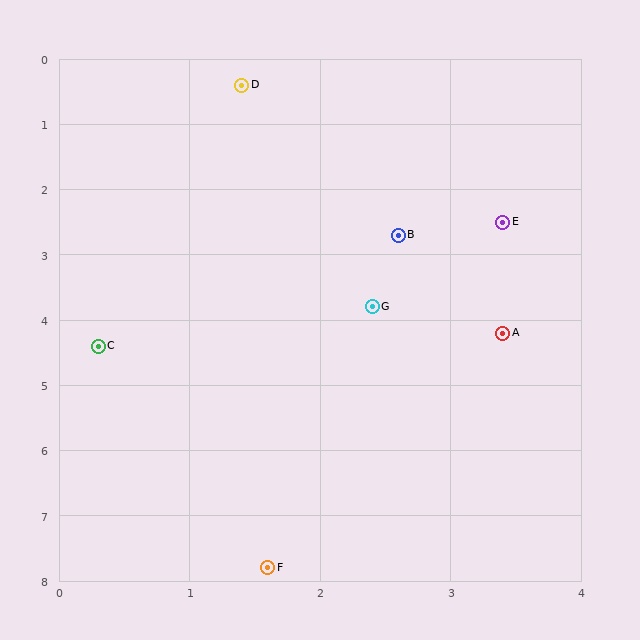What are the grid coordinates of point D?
Point D is at approximately (1.4, 0.4).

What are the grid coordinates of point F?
Point F is at approximately (1.6, 7.8).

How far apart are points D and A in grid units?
Points D and A are about 4.3 grid units apart.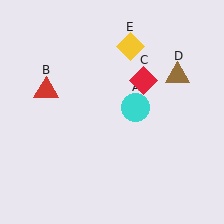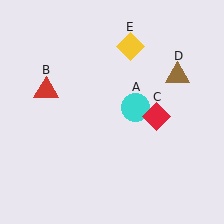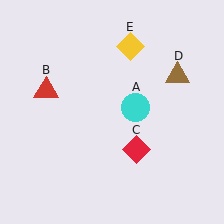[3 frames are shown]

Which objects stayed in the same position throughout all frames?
Cyan circle (object A) and red triangle (object B) and brown triangle (object D) and yellow diamond (object E) remained stationary.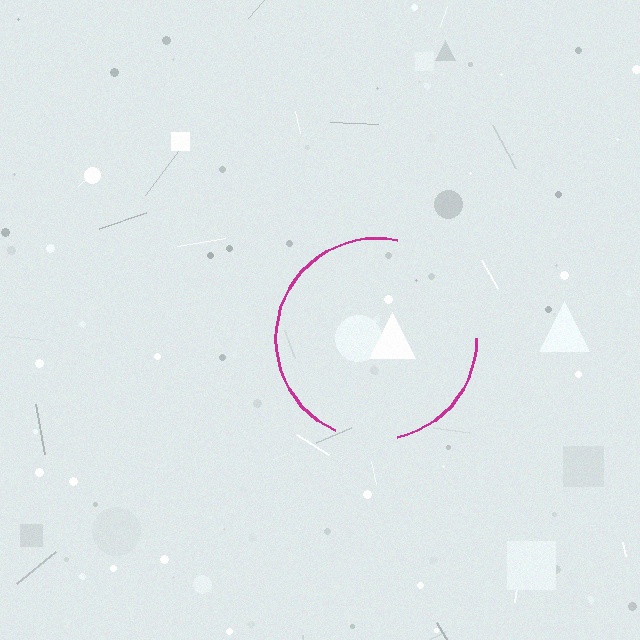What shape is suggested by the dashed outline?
The dashed outline suggests a circle.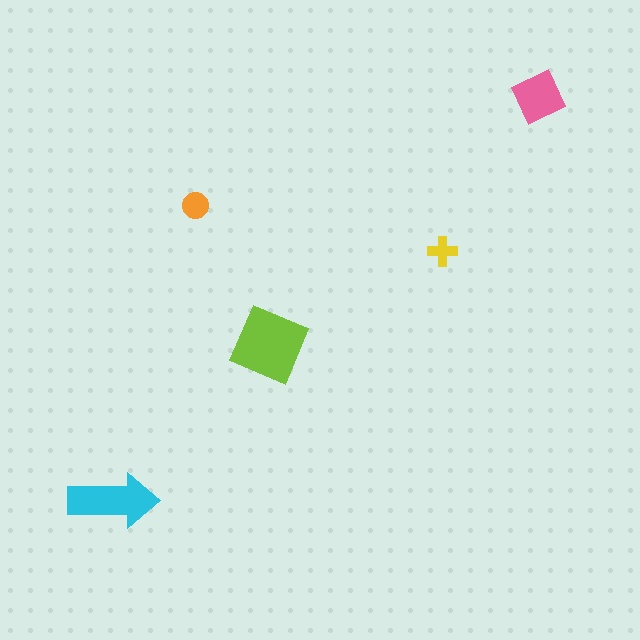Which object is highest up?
The pink square is topmost.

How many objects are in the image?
There are 5 objects in the image.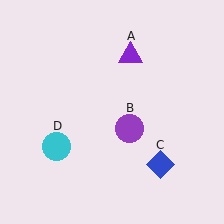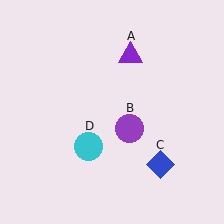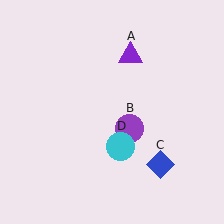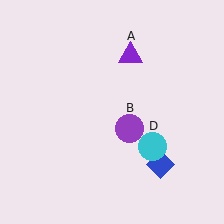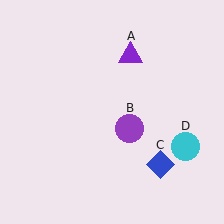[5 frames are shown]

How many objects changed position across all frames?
1 object changed position: cyan circle (object D).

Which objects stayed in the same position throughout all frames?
Purple triangle (object A) and purple circle (object B) and blue diamond (object C) remained stationary.